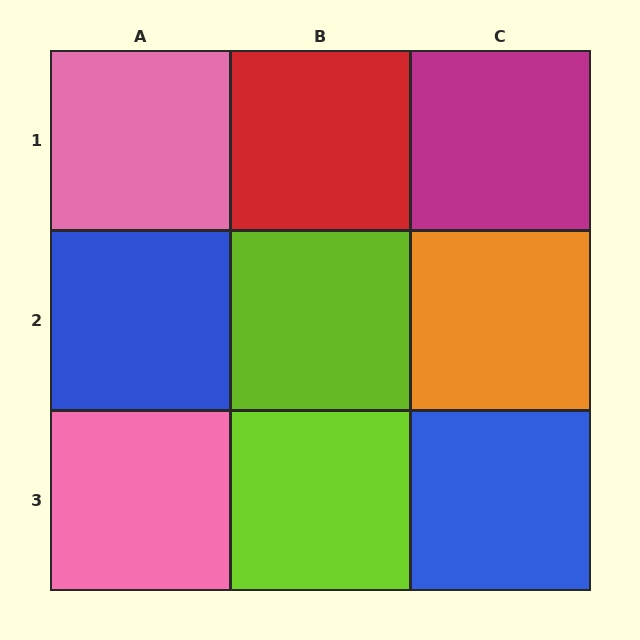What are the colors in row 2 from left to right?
Blue, lime, orange.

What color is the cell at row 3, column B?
Lime.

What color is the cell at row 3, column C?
Blue.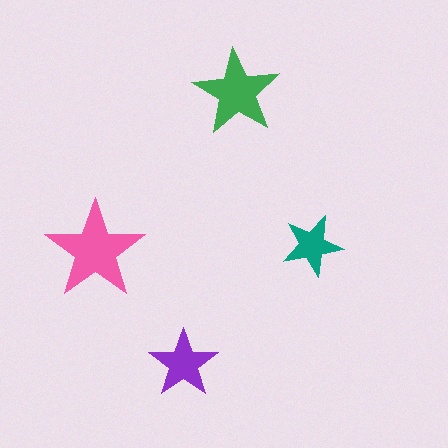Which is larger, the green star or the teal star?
The green one.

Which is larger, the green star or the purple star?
The green one.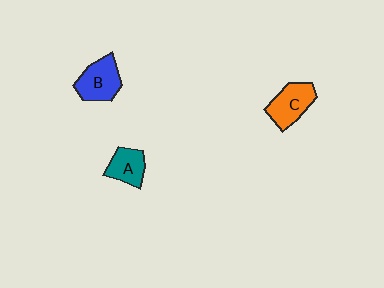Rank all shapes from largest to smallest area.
From largest to smallest: B (blue), C (orange), A (teal).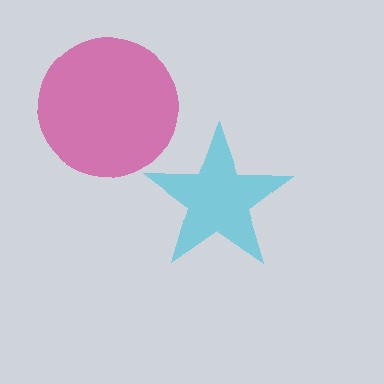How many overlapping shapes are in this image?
There are 2 overlapping shapes in the image.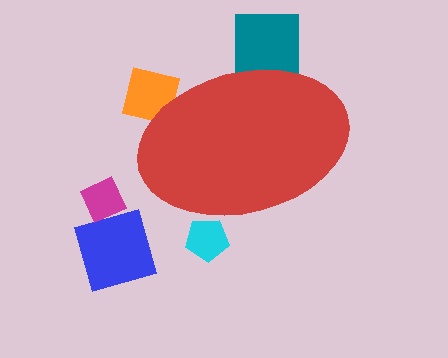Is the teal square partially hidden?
Yes, the teal square is partially hidden behind the red ellipse.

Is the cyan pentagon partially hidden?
Yes, the cyan pentagon is partially hidden behind the red ellipse.